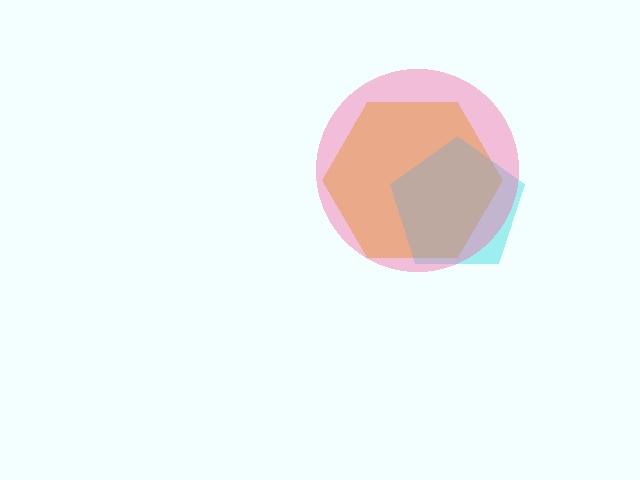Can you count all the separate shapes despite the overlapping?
Yes, there are 3 separate shapes.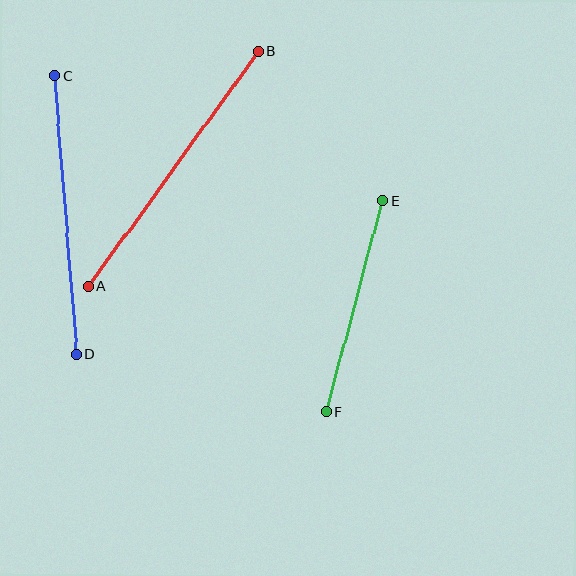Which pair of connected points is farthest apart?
Points A and B are farthest apart.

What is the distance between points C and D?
The distance is approximately 279 pixels.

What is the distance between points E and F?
The distance is approximately 219 pixels.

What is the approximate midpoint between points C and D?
The midpoint is at approximately (66, 215) pixels.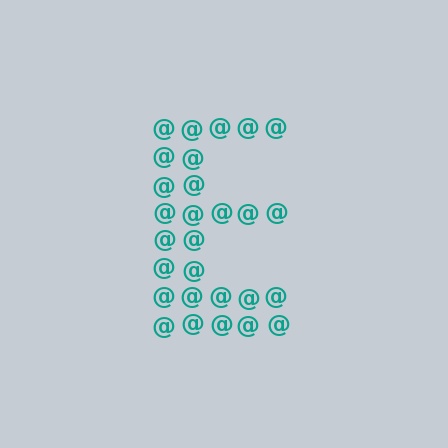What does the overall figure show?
The overall figure shows the letter E.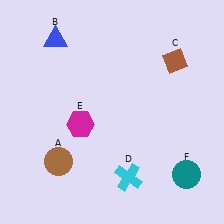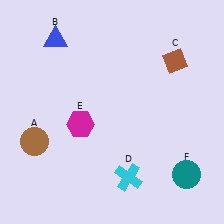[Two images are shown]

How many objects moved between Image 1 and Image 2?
1 object moved between the two images.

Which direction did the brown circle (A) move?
The brown circle (A) moved left.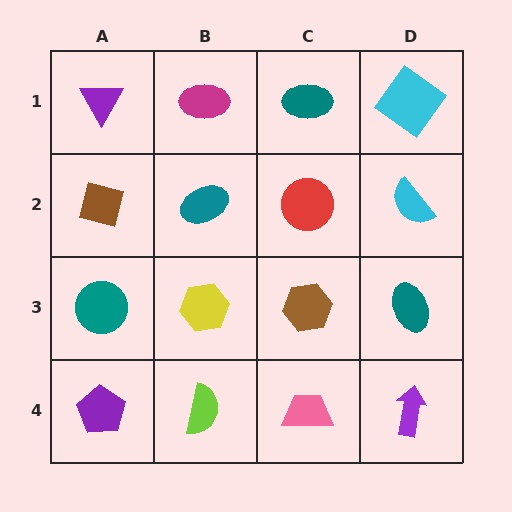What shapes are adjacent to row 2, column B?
A magenta ellipse (row 1, column B), a yellow hexagon (row 3, column B), a brown square (row 2, column A), a red circle (row 2, column C).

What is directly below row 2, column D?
A teal ellipse.